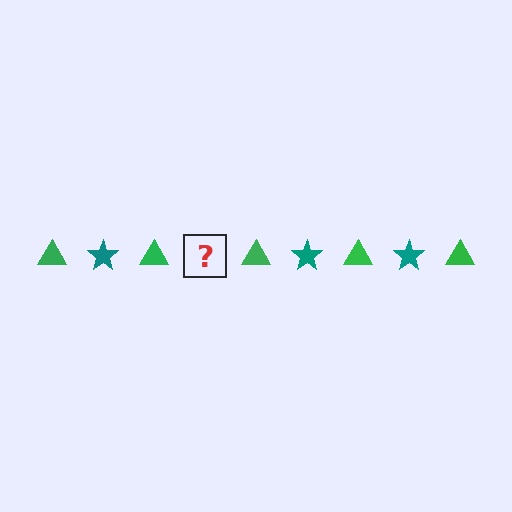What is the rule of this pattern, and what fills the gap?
The rule is that the pattern alternates between green triangle and teal star. The gap should be filled with a teal star.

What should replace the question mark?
The question mark should be replaced with a teal star.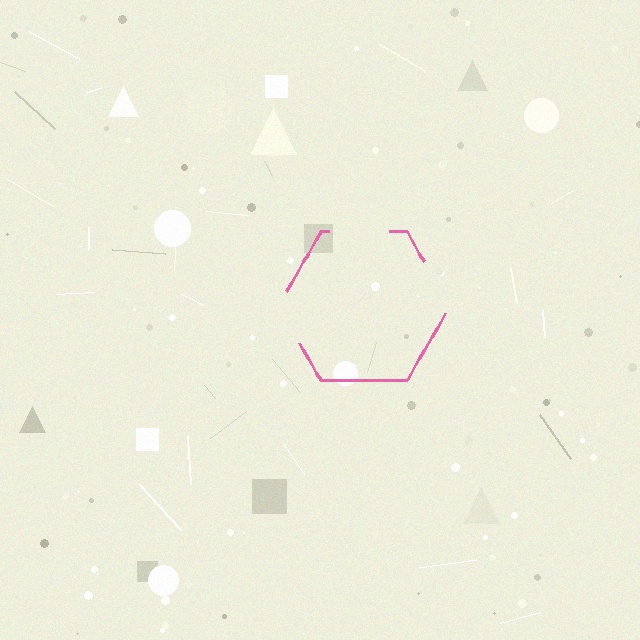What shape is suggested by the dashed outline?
The dashed outline suggests a hexagon.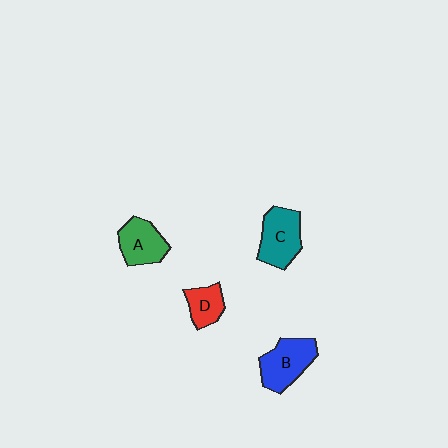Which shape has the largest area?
Shape B (blue).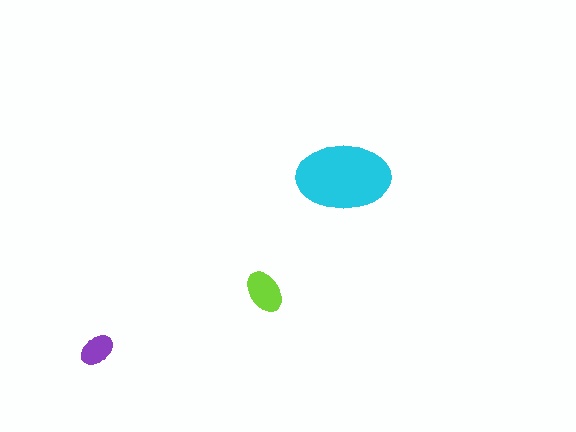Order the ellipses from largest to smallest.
the cyan one, the lime one, the purple one.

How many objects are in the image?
There are 3 objects in the image.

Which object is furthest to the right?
The cyan ellipse is rightmost.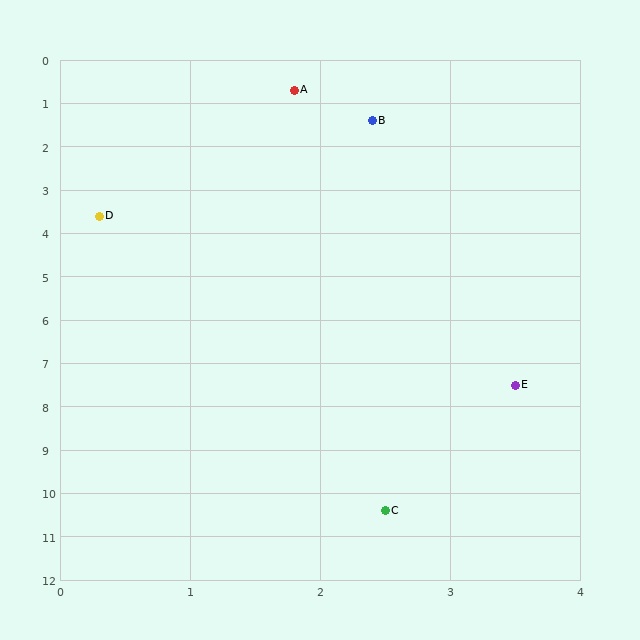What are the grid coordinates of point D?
Point D is at approximately (0.3, 3.6).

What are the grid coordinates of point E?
Point E is at approximately (3.5, 7.5).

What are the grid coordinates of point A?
Point A is at approximately (1.8, 0.7).